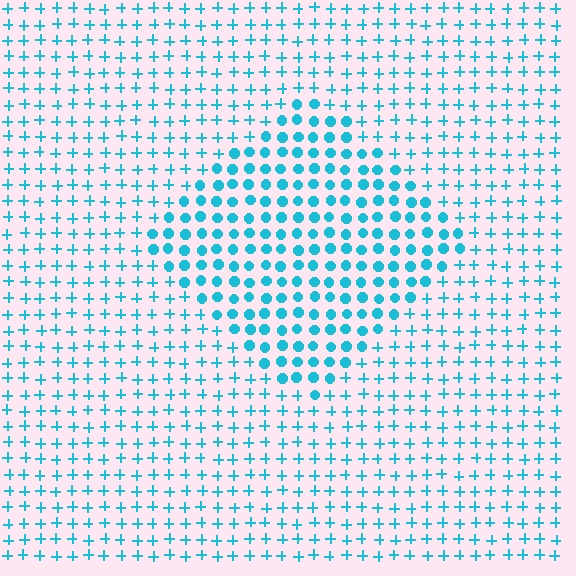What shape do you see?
I see a diamond.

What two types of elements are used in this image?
The image uses circles inside the diamond region and plus signs outside it.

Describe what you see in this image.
The image is filled with small cyan elements arranged in a uniform grid. A diamond-shaped region contains circles, while the surrounding area contains plus signs. The boundary is defined purely by the change in element shape.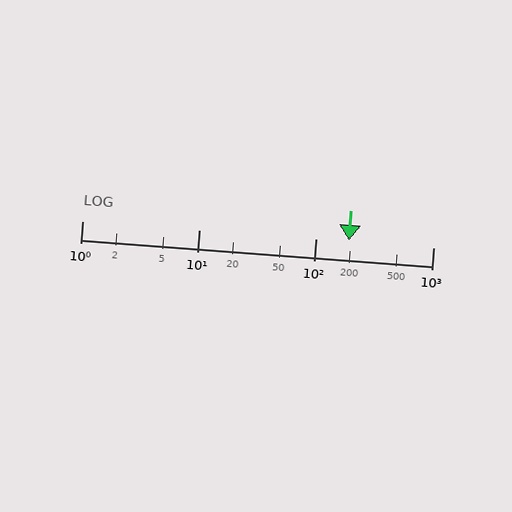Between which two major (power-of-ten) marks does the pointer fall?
The pointer is between 100 and 1000.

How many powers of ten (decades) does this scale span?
The scale spans 3 decades, from 1 to 1000.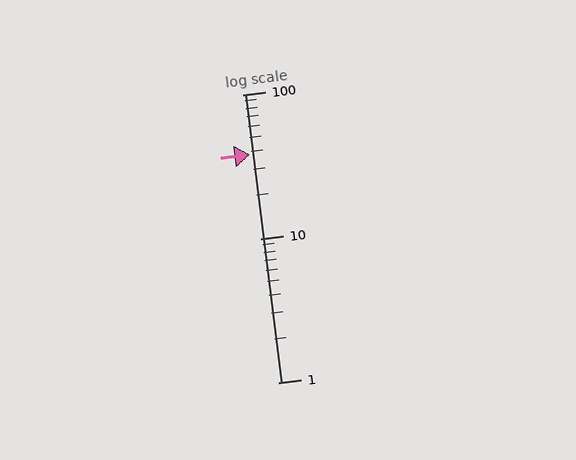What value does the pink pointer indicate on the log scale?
The pointer indicates approximately 38.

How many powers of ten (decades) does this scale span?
The scale spans 2 decades, from 1 to 100.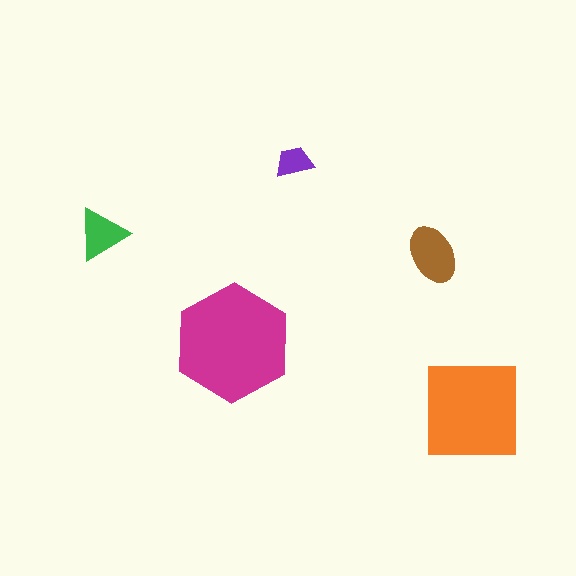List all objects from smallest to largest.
The purple trapezoid, the green triangle, the brown ellipse, the orange square, the magenta hexagon.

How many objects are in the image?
There are 5 objects in the image.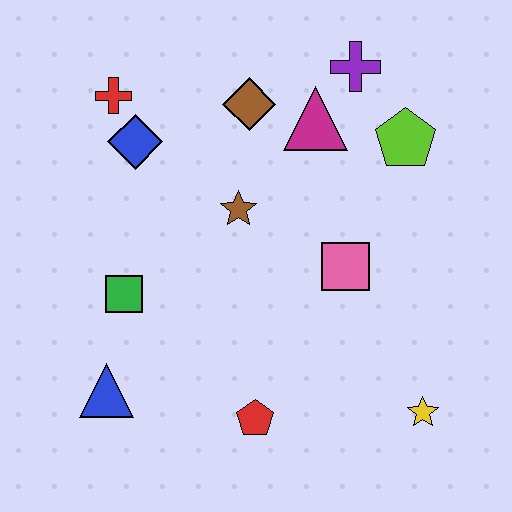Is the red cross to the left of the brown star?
Yes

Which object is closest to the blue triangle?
The green square is closest to the blue triangle.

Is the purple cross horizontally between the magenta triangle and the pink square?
No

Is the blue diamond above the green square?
Yes